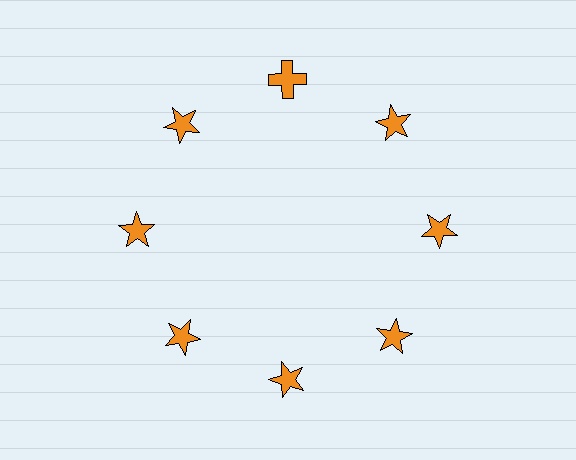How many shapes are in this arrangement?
There are 8 shapes arranged in a ring pattern.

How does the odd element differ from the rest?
It has a different shape: cross instead of star.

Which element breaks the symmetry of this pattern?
The orange cross at roughly the 12 o'clock position breaks the symmetry. All other shapes are orange stars.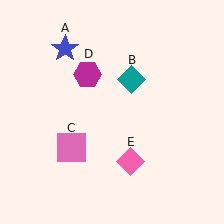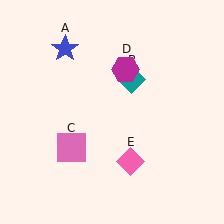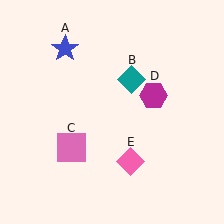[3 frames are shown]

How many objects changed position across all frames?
1 object changed position: magenta hexagon (object D).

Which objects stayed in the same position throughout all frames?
Blue star (object A) and teal diamond (object B) and pink square (object C) and pink diamond (object E) remained stationary.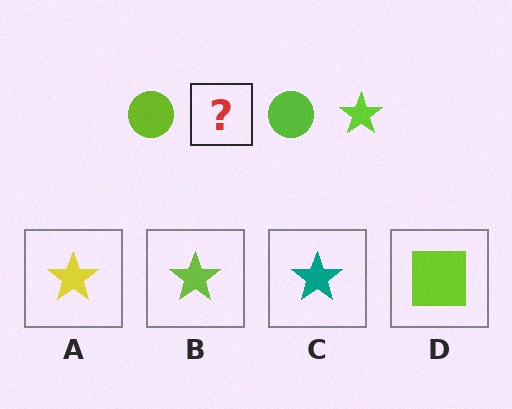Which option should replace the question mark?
Option B.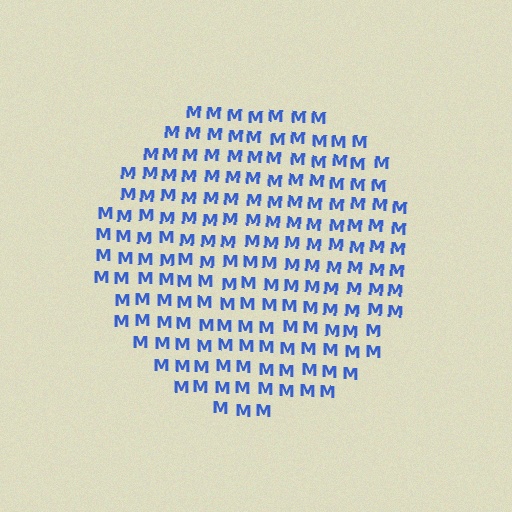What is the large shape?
The large shape is a circle.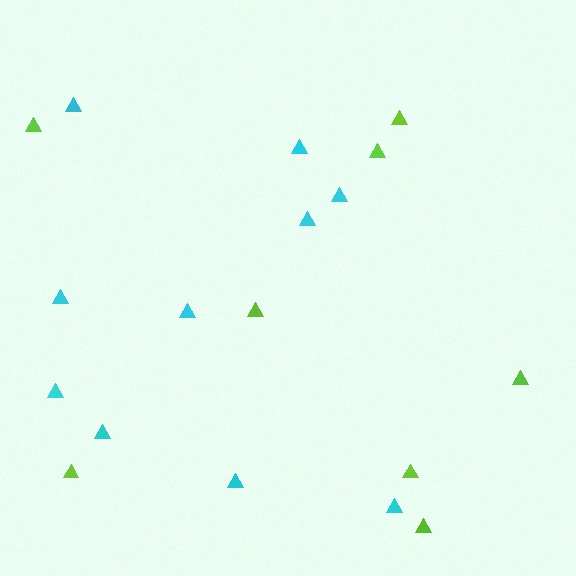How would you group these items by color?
There are 2 groups: one group of cyan triangles (10) and one group of lime triangles (8).